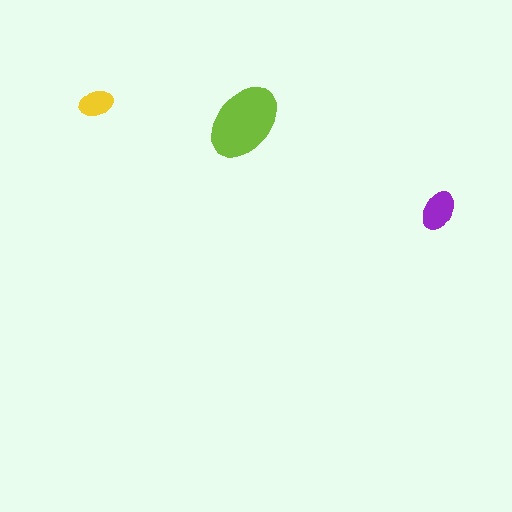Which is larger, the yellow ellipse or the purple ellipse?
The purple one.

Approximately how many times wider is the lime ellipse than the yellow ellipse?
About 2.5 times wider.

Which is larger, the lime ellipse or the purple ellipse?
The lime one.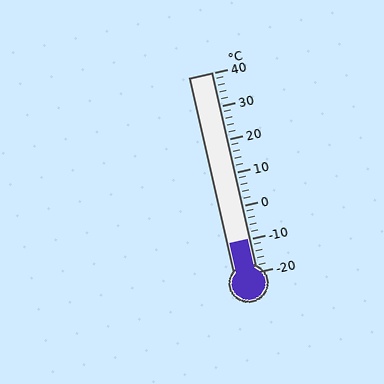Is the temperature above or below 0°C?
The temperature is below 0°C.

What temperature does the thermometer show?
The thermometer shows approximately -10°C.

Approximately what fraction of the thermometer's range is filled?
The thermometer is filled to approximately 15% of its range.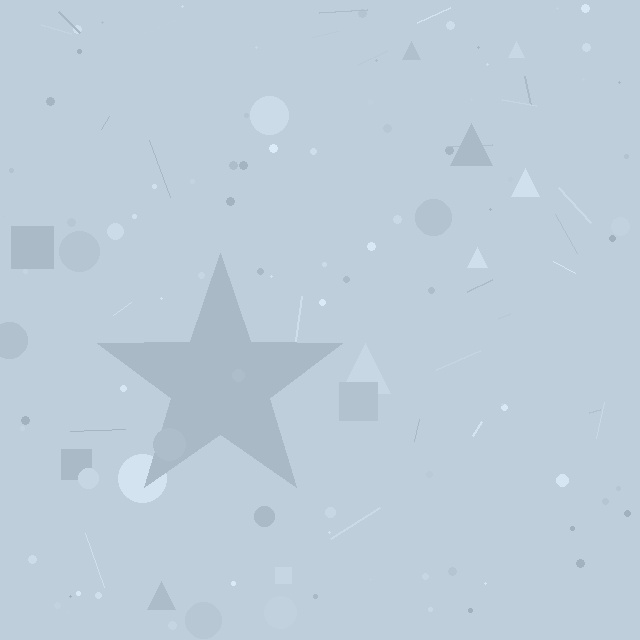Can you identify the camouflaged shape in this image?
The camouflaged shape is a star.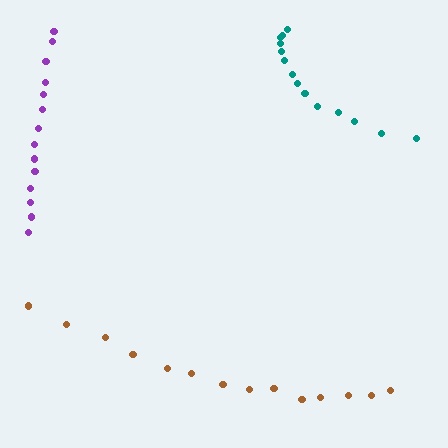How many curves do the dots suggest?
There are 3 distinct paths.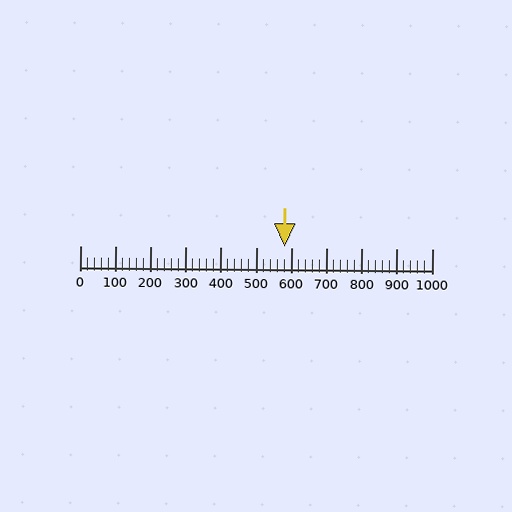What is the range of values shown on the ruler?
The ruler shows values from 0 to 1000.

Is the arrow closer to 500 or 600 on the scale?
The arrow is closer to 600.